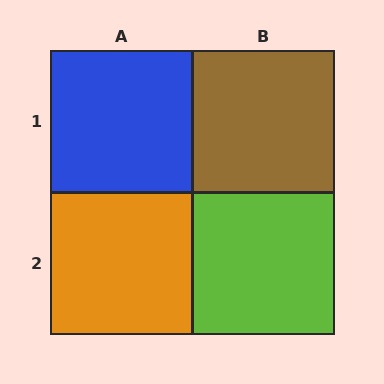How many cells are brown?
1 cell is brown.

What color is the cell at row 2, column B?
Lime.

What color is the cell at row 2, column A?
Orange.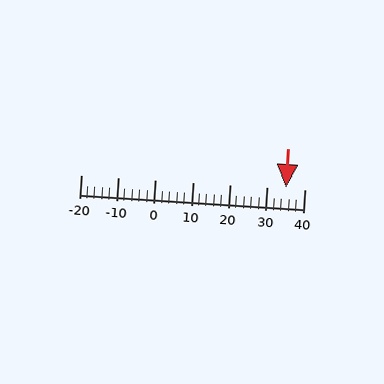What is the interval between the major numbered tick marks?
The major tick marks are spaced 10 units apart.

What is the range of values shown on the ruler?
The ruler shows values from -20 to 40.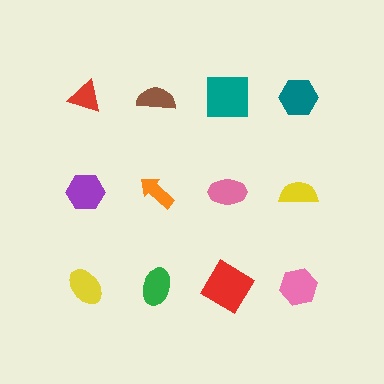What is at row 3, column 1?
A yellow ellipse.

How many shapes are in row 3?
4 shapes.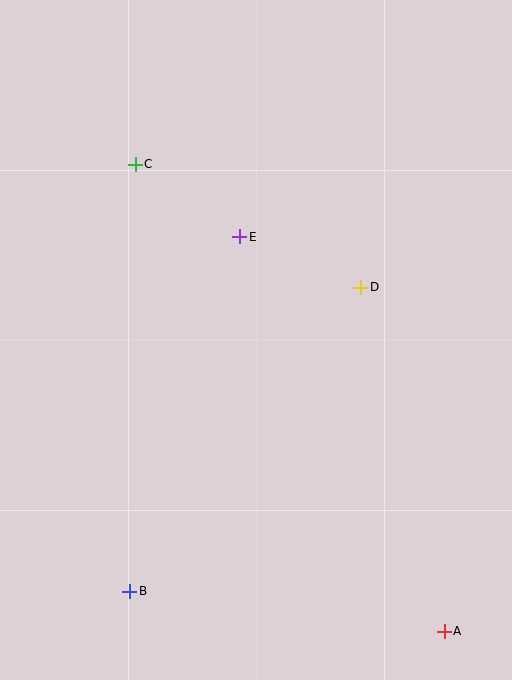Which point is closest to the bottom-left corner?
Point B is closest to the bottom-left corner.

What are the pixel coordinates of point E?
Point E is at (240, 237).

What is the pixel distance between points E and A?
The distance between E and A is 445 pixels.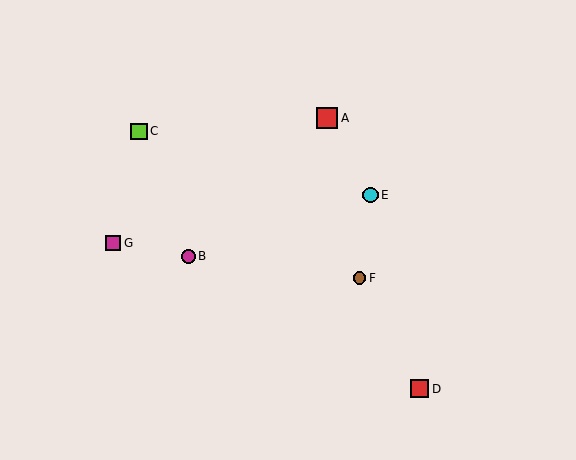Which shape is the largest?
The red square (labeled A) is the largest.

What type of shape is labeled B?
Shape B is a magenta circle.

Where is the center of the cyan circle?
The center of the cyan circle is at (371, 195).